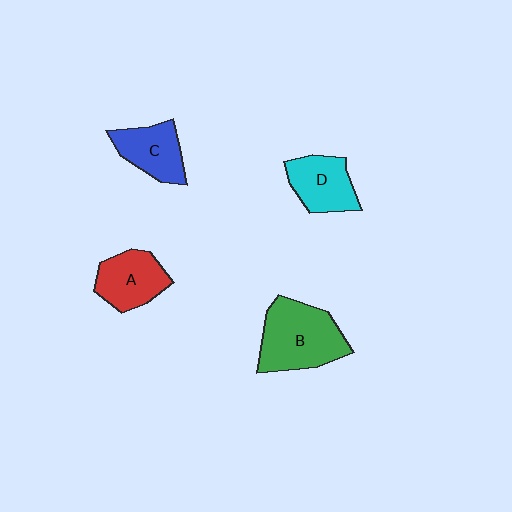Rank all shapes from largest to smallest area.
From largest to smallest: B (green), A (red), D (cyan), C (blue).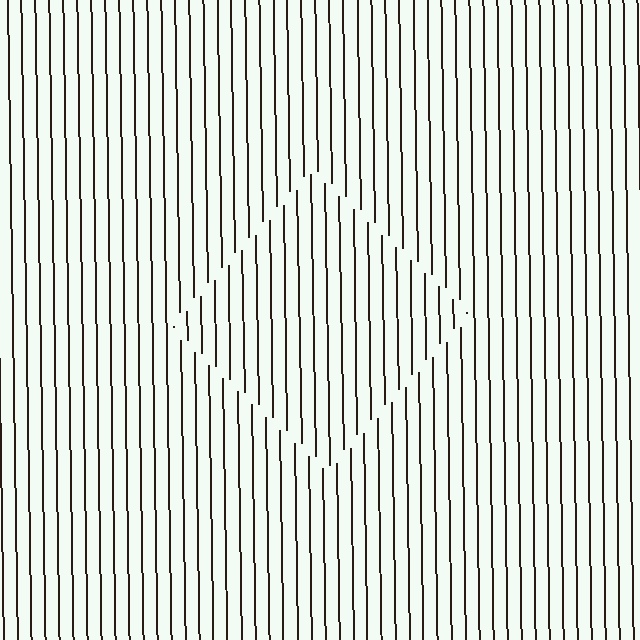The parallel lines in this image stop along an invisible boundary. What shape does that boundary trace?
An illusory square. The interior of the shape contains the same grating, shifted by half a period — the contour is defined by the phase discontinuity where line-ends from the inner and outer gratings abut.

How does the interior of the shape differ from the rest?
The interior of the shape contains the same grating, shifted by half a period — the contour is defined by the phase discontinuity where line-ends from the inner and outer gratings abut.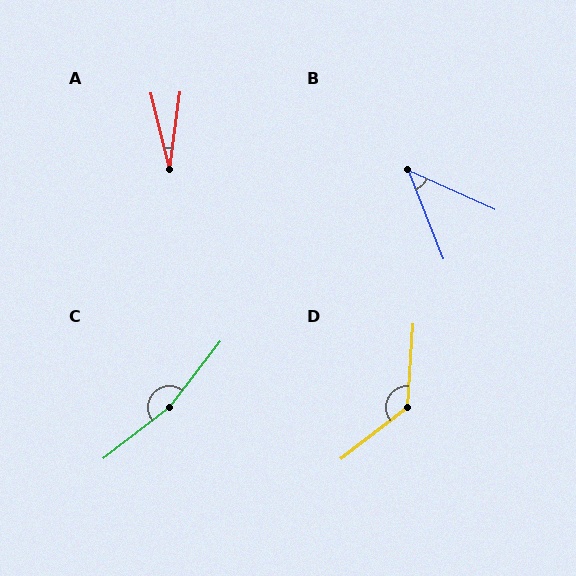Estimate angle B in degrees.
Approximately 44 degrees.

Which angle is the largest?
C, at approximately 166 degrees.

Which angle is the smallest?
A, at approximately 21 degrees.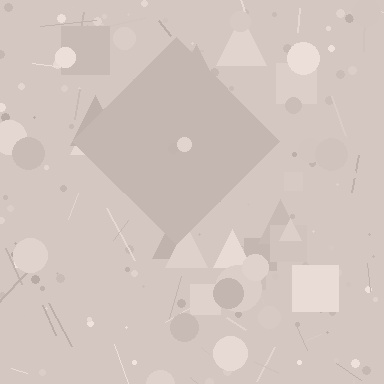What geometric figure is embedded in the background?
A diamond is embedded in the background.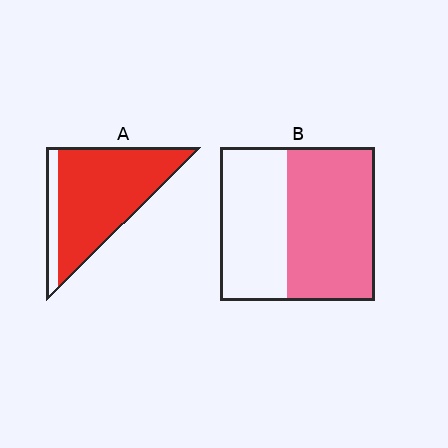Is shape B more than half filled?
Yes.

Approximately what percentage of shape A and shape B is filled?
A is approximately 85% and B is approximately 55%.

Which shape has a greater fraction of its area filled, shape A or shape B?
Shape A.